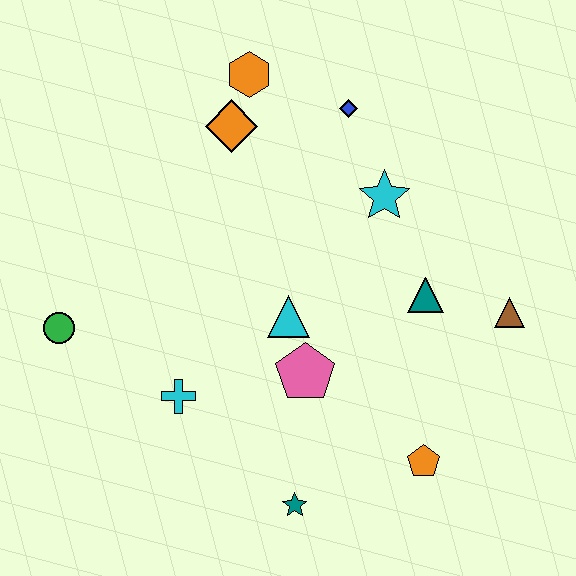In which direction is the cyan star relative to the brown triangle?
The cyan star is to the left of the brown triangle.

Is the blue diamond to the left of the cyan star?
Yes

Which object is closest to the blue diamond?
The cyan star is closest to the blue diamond.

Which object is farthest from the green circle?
The brown triangle is farthest from the green circle.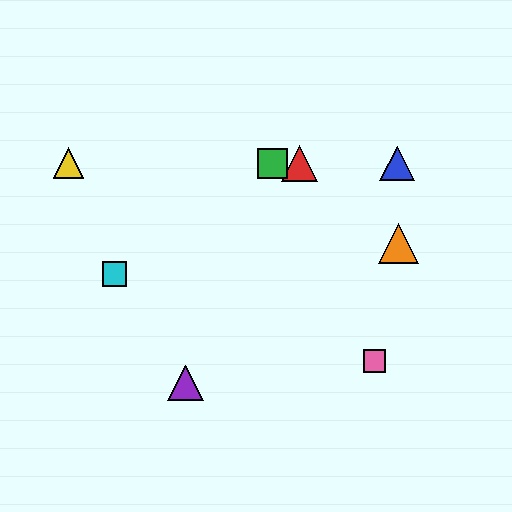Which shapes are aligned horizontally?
The red triangle, the blue triangle, the green square, the yellow triangle are aligned horizontally.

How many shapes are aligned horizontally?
4 shapes (the red triangle, the blue triangle, the green square, the yellow triangle) are aligned horizontally.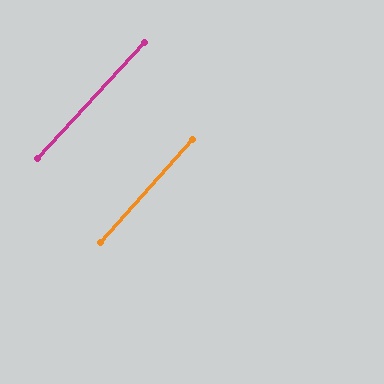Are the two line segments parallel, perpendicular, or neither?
Parallel — their directions differ by only 0.8°.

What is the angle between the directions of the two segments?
Approximately 1 degree.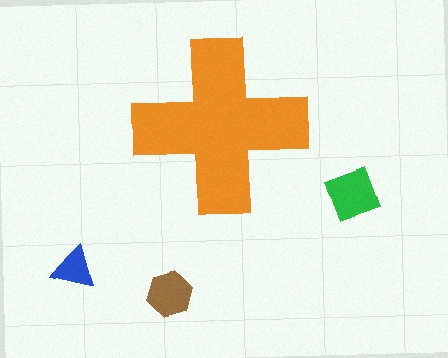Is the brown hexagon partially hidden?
No, the brown hexagon is fully visible.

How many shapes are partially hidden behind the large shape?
0 shapes are partially hidden.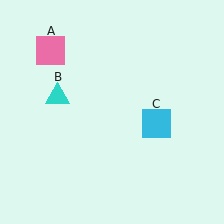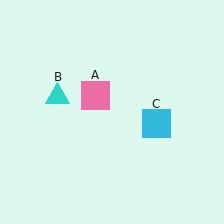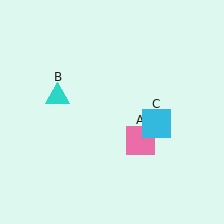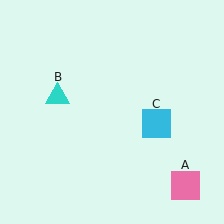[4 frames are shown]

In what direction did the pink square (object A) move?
The pink square (object A) moved down and to the right.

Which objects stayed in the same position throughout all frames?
Cyan triangle (object B) and cyan square (object C) remained stationary.